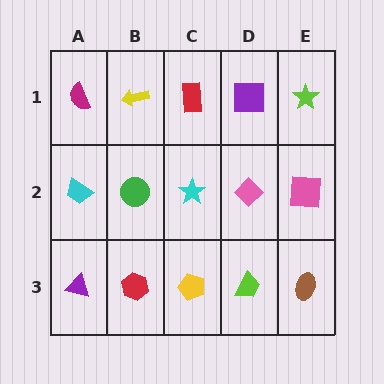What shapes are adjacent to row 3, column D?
A pink diamond (row 2, column D), a yellow pentagon (row 3, column C), a brown ellipse (row 3, column E).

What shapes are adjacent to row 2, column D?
A purple square (row 1, column D), a lime trapezoid (row 3, column D), a cyan star (row 2, column C), a pink square (row 2, column E).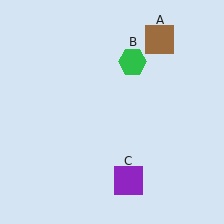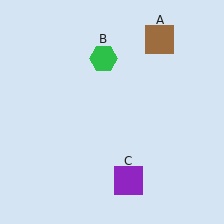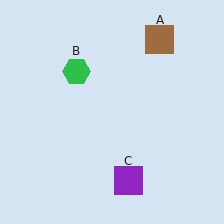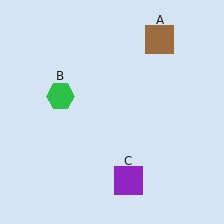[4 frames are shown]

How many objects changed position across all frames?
1 object changed position: green hexagon (object B).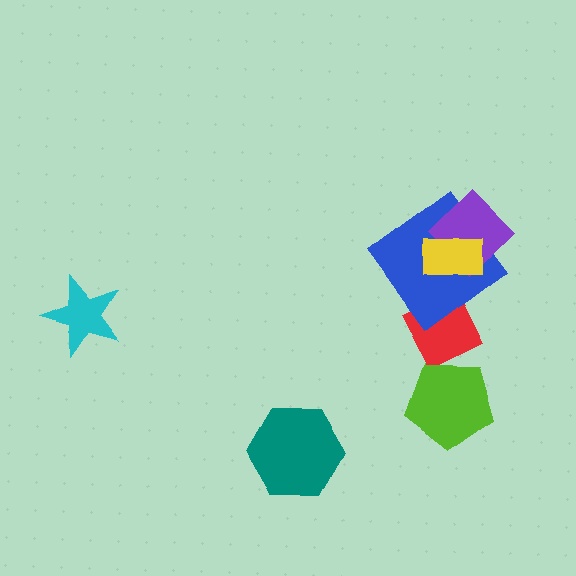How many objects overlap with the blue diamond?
3 objects overlap with the blue diamond.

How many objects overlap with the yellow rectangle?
2 objects overlap with the yellow rectangle.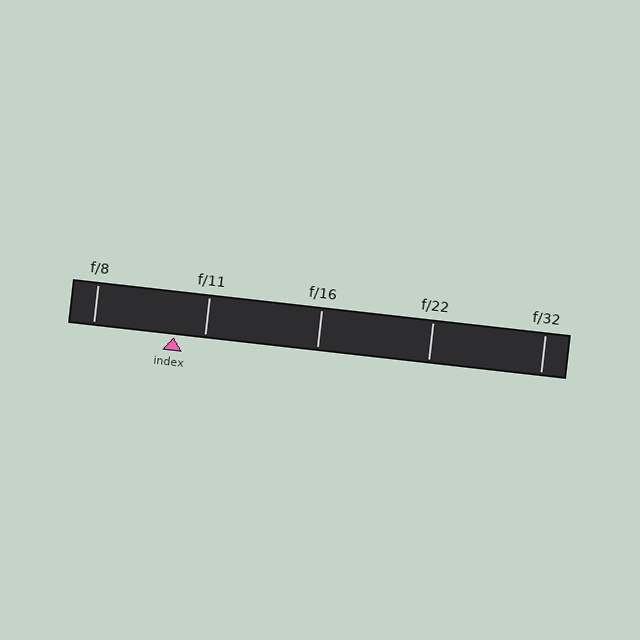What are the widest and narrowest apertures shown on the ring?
The widest aperture shown is f/8 and the narrowest is f/32.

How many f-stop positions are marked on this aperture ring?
There are 5 f-stop positions marked.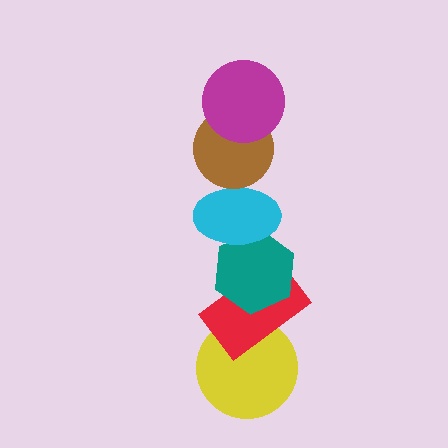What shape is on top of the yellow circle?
The red rectangle is on top of the yellow circle.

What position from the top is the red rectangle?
The red rectangle is 5th from the top.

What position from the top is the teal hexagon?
The teal hexagon is 4th from the top.